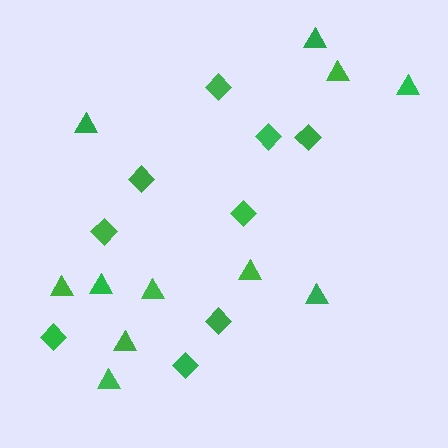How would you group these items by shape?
There are 2 groups: one group of triangles (11) and one group of diamonds (9).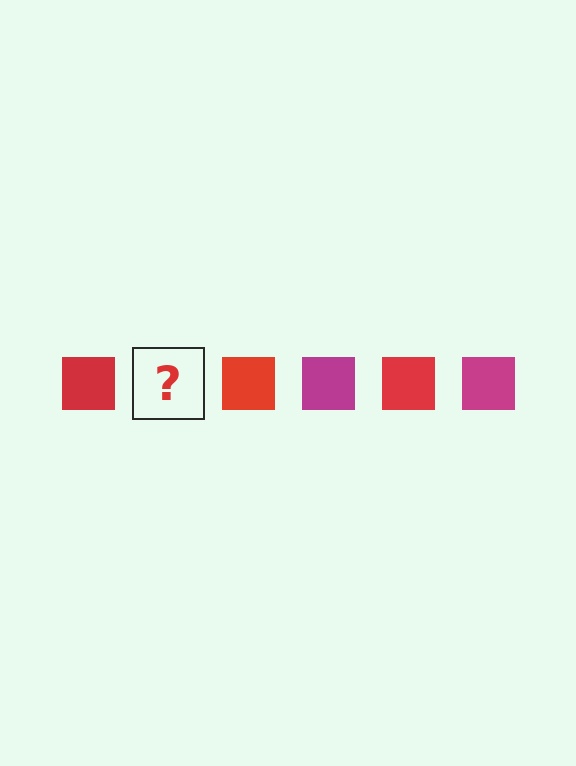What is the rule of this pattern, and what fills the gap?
The rule is that the pattern cycles through red, magenta squares. The gap should be filled with a magenta square.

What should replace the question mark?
The question mark should be replaced with a magenta square.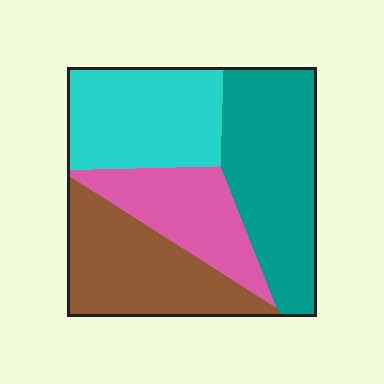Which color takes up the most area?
Teal, at roughly 30%.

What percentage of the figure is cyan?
Cyan covers 25% of the figure.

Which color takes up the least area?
Pink, at roughly 20%.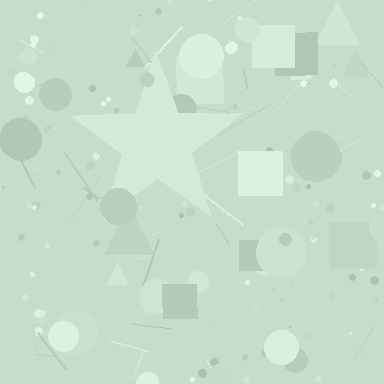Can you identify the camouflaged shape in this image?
The camouflaged shape is a star.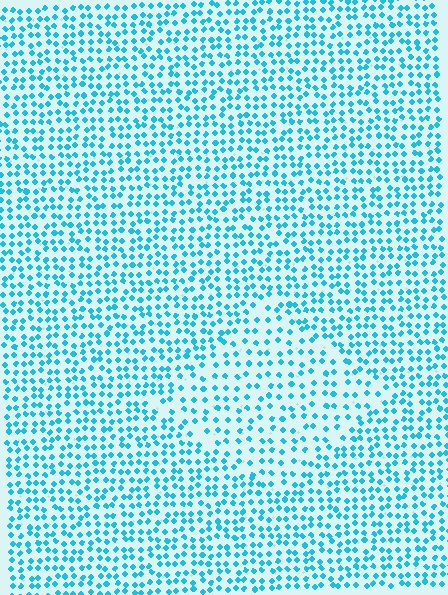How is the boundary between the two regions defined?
The boundary is defined by a change in element density (approximately 1.6x ratio). All elements are the same color, size, and shape.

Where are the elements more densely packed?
The elements are more densely packed outside the diamond boundary.